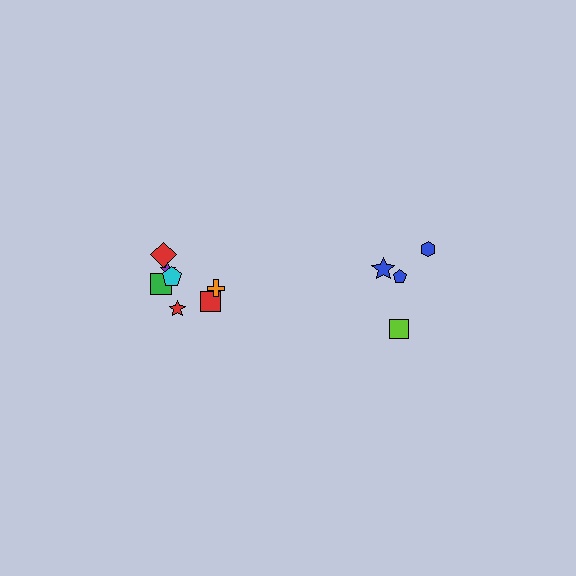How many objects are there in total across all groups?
There are 11 objects.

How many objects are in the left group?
There are 7 objects.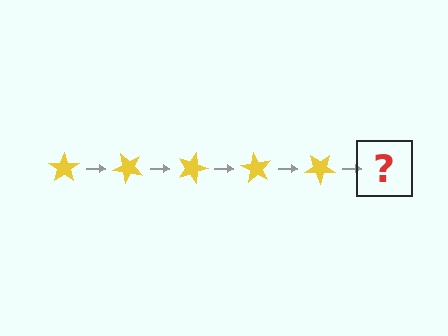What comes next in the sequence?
The next element should be a yellow star rotated 225 degrees.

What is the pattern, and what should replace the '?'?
The pattern is that the star rotates 45 degrees each step. The '?' should be a yellow star rotated 225 degrees.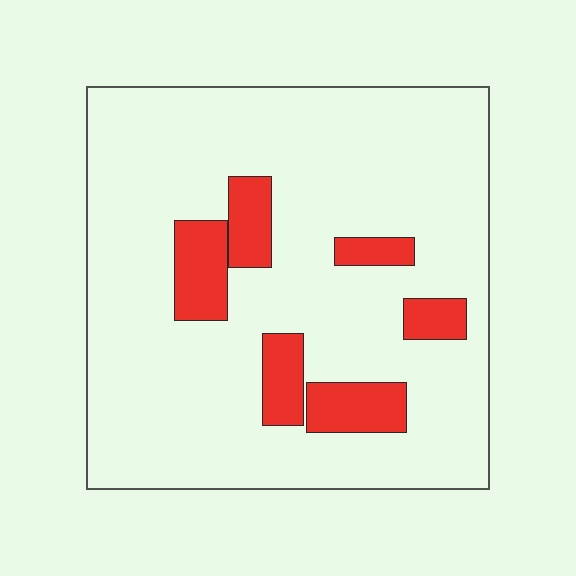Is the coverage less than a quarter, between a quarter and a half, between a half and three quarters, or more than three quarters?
Less than a quarter.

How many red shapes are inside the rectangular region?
6.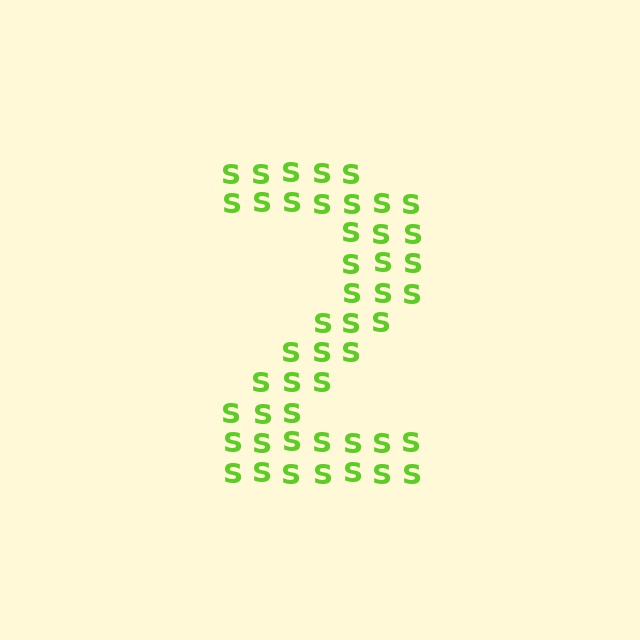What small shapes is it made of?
It is made of small letter S's.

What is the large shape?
The large shape is the digit 2.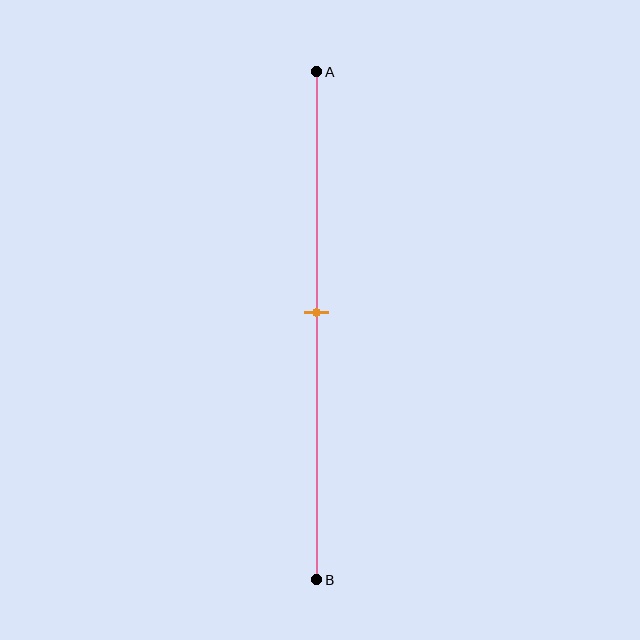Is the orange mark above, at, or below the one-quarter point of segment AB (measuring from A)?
The orange mark is below the one-quarter point of segment AB.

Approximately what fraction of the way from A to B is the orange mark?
The orange mark is approximately 45% of the way from A to B.